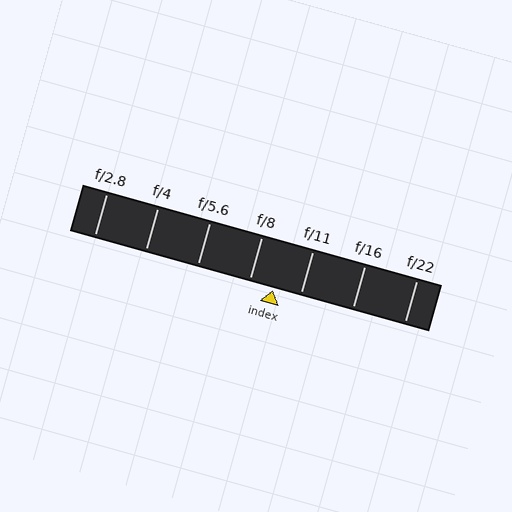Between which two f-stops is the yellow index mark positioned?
The index mark is between f/8 and f/11.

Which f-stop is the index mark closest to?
The index mark is closest to f/8.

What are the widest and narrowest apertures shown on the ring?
The widest aperture shown is f/2.8 and the narrowest is f/22.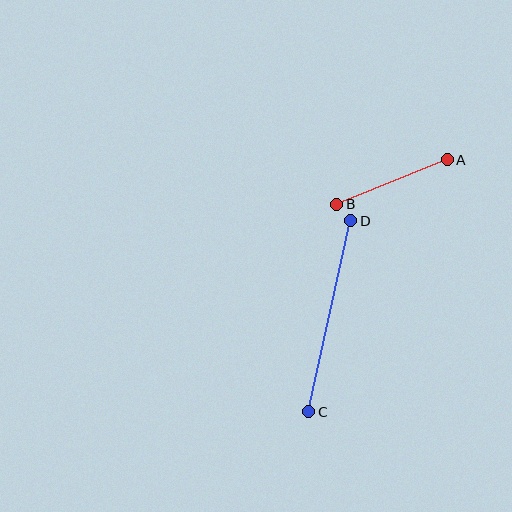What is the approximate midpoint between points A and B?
The midpoint is at approximately (392, 182) pixels.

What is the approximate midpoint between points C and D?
The midpoint is at approximately (330, 316) pixels.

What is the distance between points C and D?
The distance is approximately 196 pixels.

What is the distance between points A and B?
The distance is approximately 119 pixels.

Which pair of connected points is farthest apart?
Points C and D are farthest apart.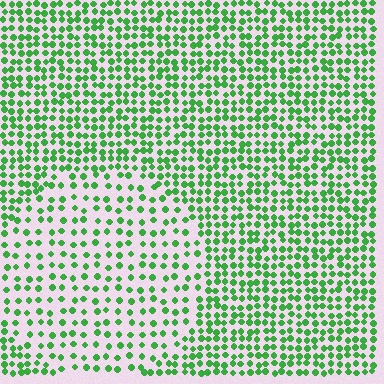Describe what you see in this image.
The image contains small green elements arranged at two different densities. A circle-shaped region is visible where the elements are less densely packed than the surrounding area.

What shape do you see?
I see a circle.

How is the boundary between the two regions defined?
The boundary is defined by a change in element density (approximately 1.9x ratio). All elements are the same color, size, and shape.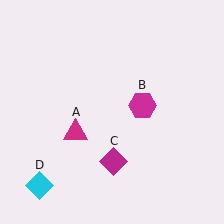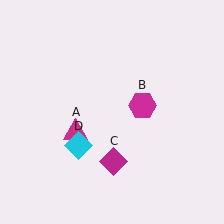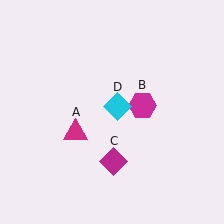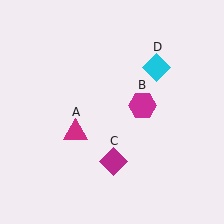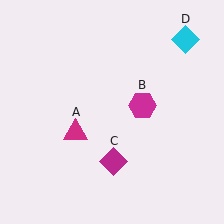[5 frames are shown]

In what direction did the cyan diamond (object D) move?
The cyan diamond (object D) moved up and to the right.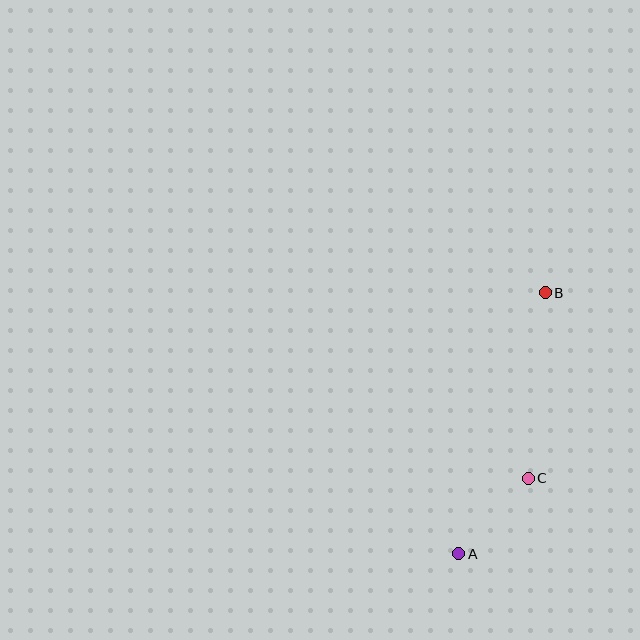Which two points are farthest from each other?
Points A and B are farthest from each other.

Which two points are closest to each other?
Points A and C are closest to each other.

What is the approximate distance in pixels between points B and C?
The distance between B and C is approximately 186 pixels.